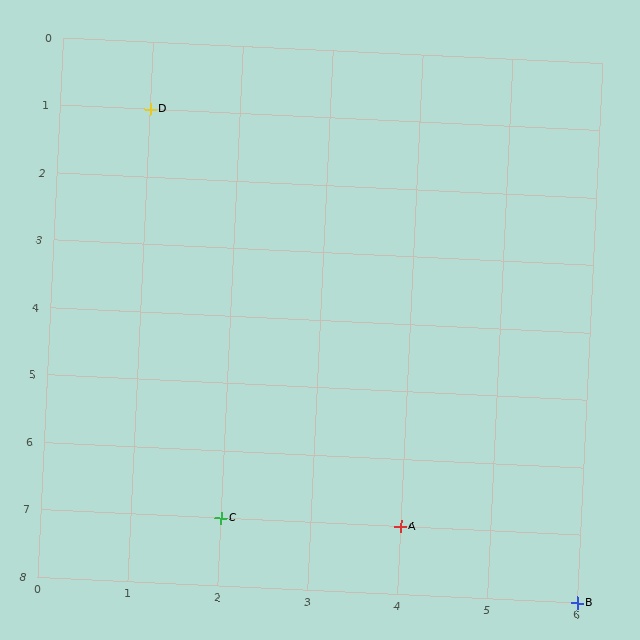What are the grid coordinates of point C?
Point C is at grid coordinates (2, 7).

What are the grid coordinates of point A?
Point A is at grid coordinates (4, 7).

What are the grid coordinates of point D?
Point D is at grid coordinates (1, 1).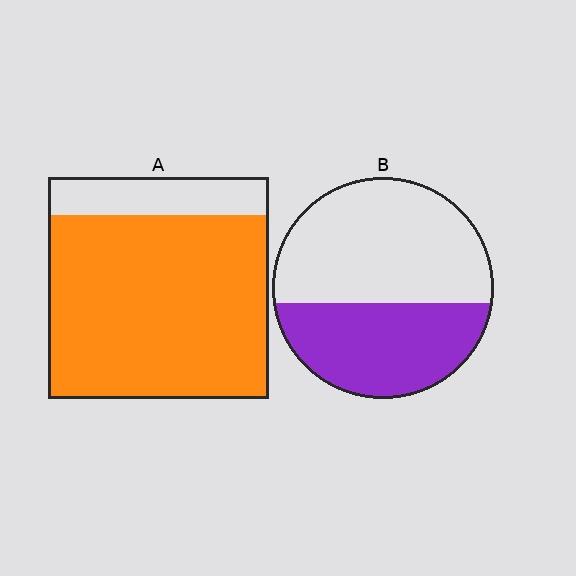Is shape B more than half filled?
No.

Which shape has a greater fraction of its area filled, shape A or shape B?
Shape A.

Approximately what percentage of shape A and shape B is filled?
A is approximately 85% and B is approximately 40%.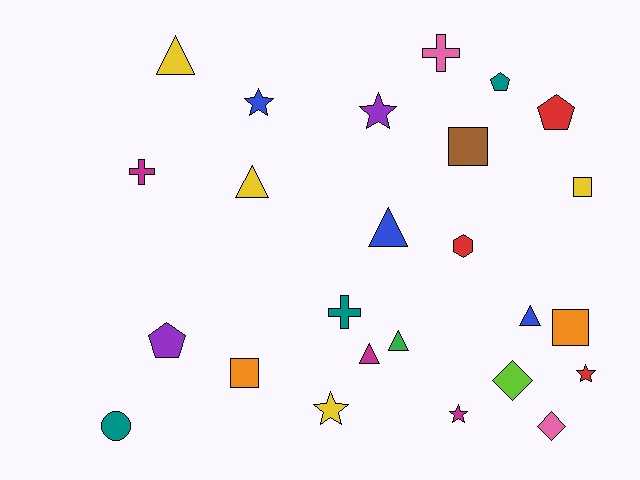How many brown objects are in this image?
There is 1 brown object.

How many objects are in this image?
There are 25 objects.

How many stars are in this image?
There are 5 stars.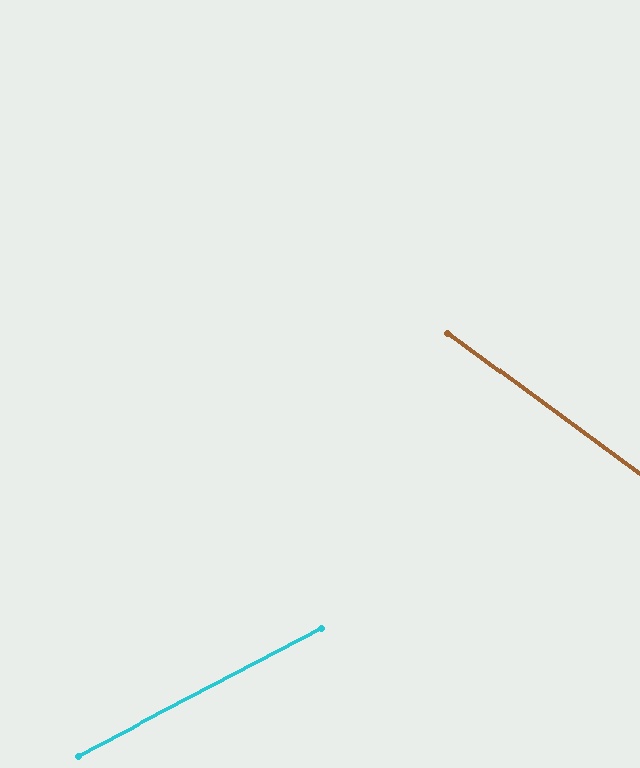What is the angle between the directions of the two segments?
Approximately 64 degrees.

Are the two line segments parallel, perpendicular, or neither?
Neither parallel nor perpendicular — they differ by about 64°.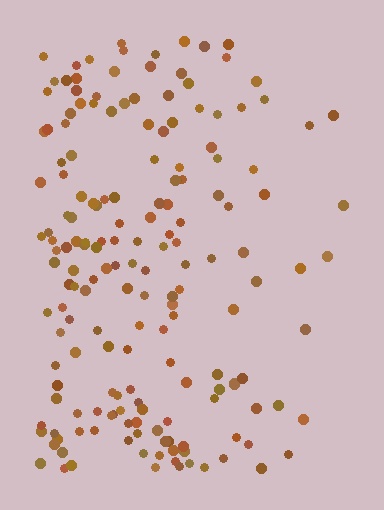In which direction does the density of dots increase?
From right to left, with the left side densest.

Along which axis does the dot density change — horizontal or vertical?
Horizontal.